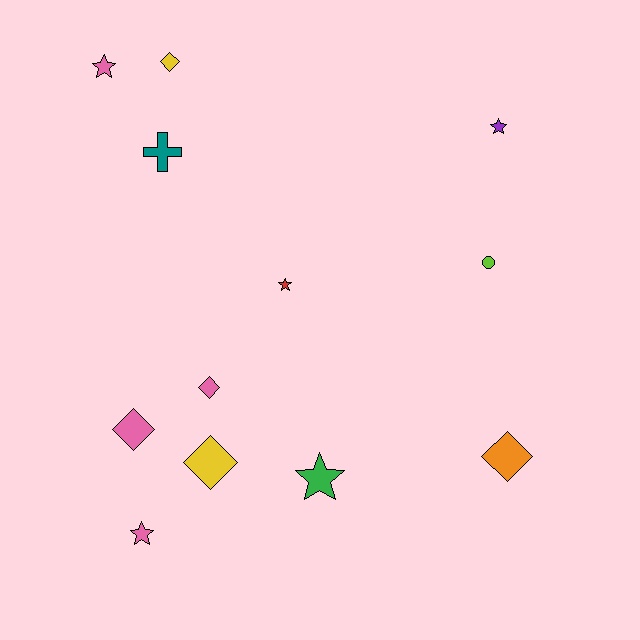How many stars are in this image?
There are 5 stars.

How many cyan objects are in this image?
There are no cyan objects.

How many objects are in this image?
There are 12 objects.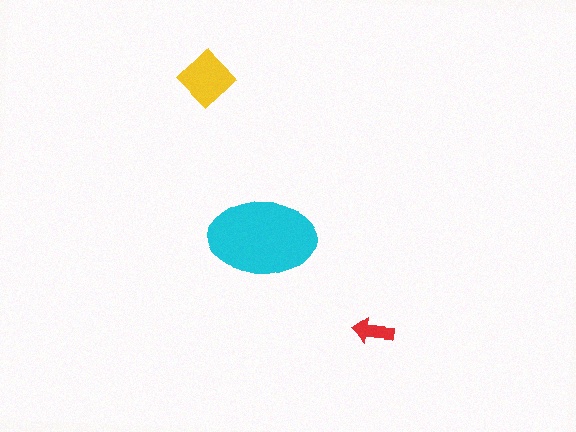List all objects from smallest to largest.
The red arrow, the yellow diamond, the cyan ellipse.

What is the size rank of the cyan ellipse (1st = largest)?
1st.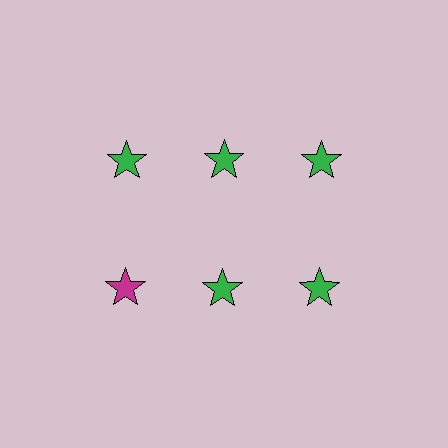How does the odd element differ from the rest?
It has a different color: magenta instead of green.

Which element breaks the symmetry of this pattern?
The magenta star in the second row, leftmost column breaks the symmetry. All other shapes are green stars.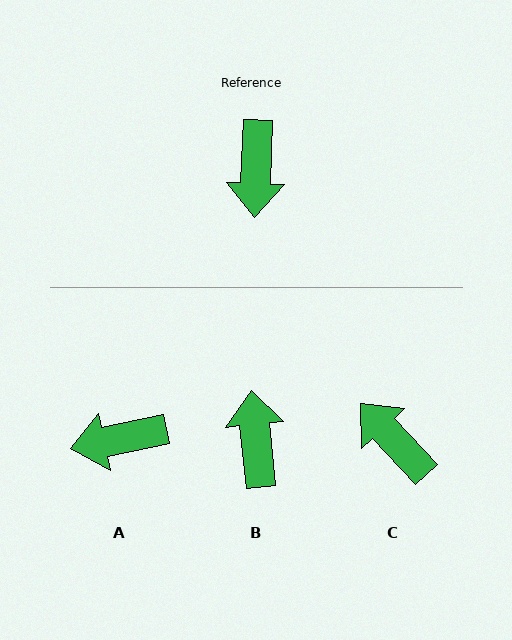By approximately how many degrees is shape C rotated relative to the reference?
Approximately 135 degrees clockwise.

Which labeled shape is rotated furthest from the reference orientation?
B, about 172 degrees away.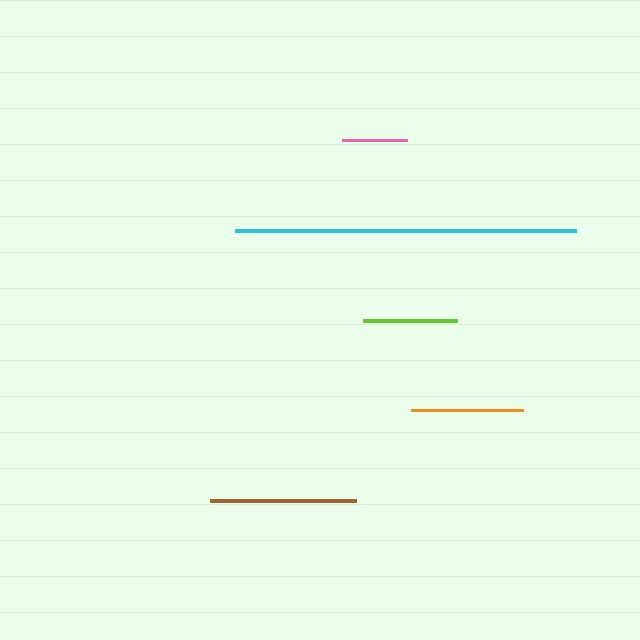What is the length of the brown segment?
The brown segment is approximately 146 pixels long.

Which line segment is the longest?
The cyan line is the longest at approximately 340 pixels.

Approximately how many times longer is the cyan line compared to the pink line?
The cyan line is approximately 5.3 times the length of the pink line.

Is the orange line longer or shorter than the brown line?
The brown line is longer than the orange line.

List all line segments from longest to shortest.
From longest to shortest: cyan, brown, orange, lime, pink.